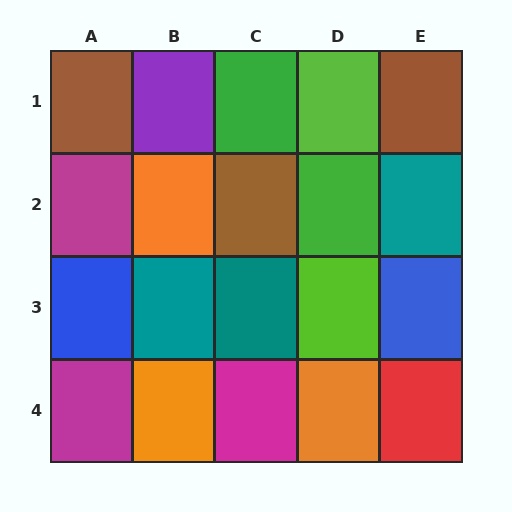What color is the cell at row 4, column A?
Magenta.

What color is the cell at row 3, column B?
Teal.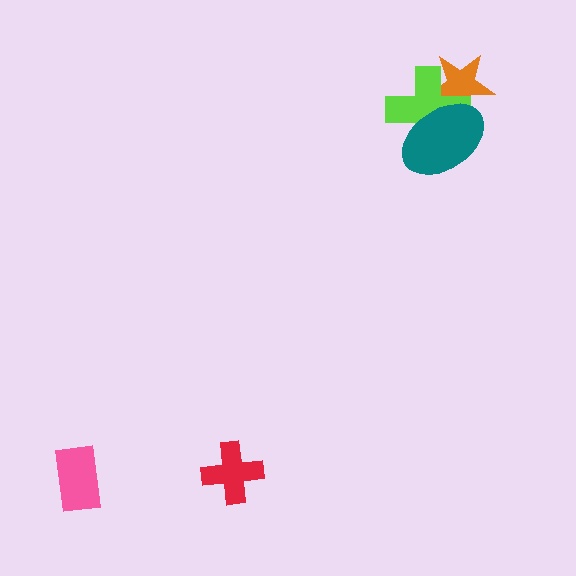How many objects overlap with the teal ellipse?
2 objects overlap with the teal ellipse.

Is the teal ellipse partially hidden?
No, no other shape covers it.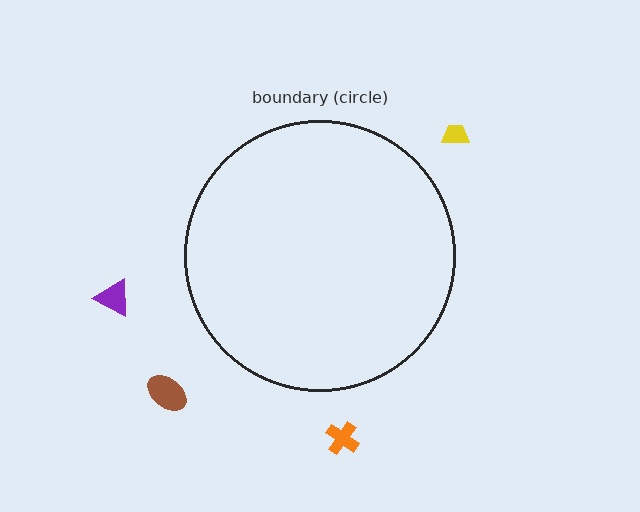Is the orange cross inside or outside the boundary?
Outside.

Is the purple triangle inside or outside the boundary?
Outside.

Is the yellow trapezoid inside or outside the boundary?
Outside.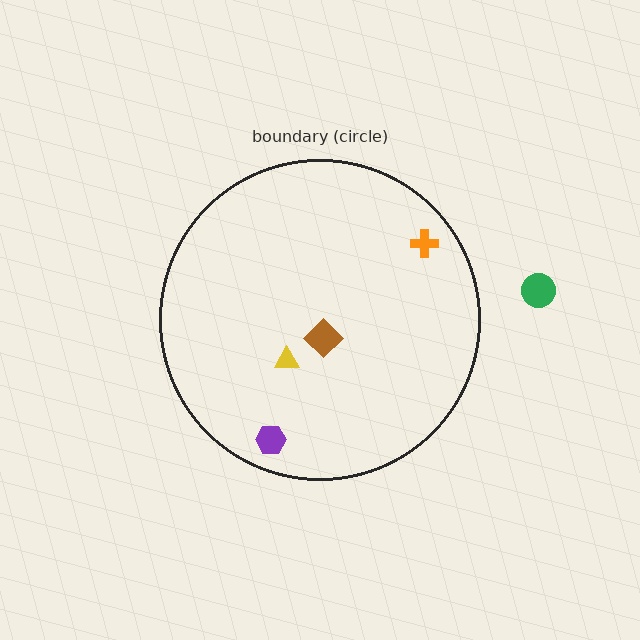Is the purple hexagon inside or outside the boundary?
Inside.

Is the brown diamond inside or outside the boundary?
Inside.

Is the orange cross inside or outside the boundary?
Inside.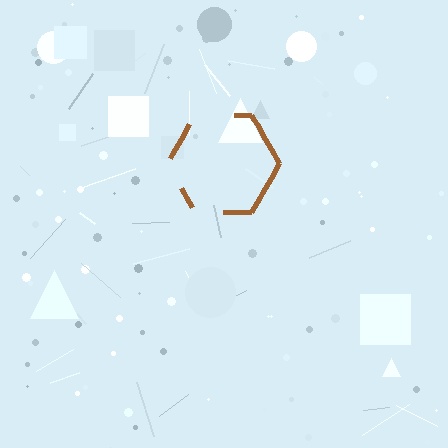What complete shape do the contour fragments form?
The contour fragments form a hexagon.